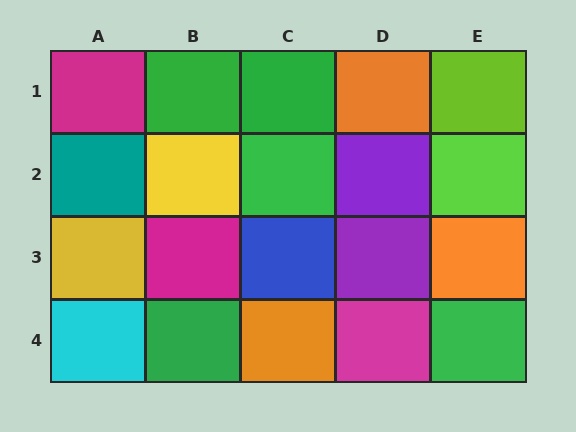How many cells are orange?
3 cells are orange.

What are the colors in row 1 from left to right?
Magenta, green, green, orange, lime.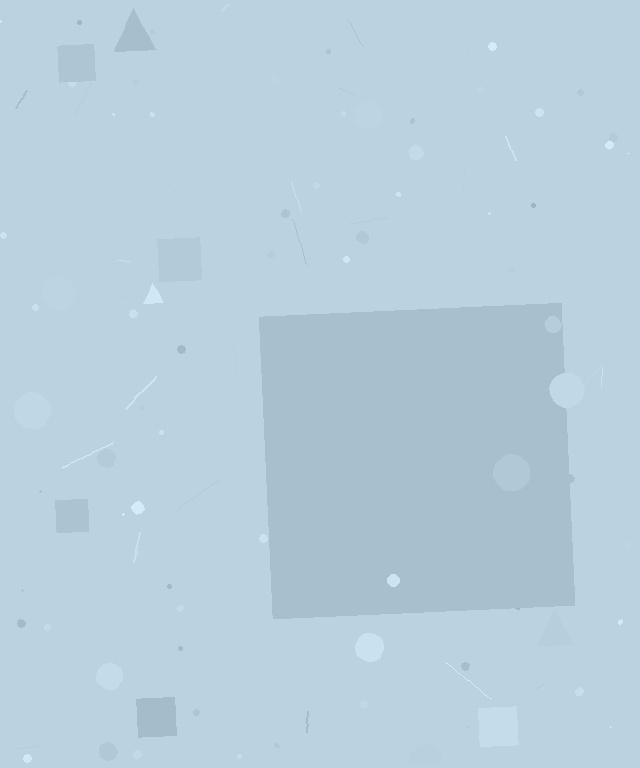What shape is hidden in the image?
A square is hidden in the image.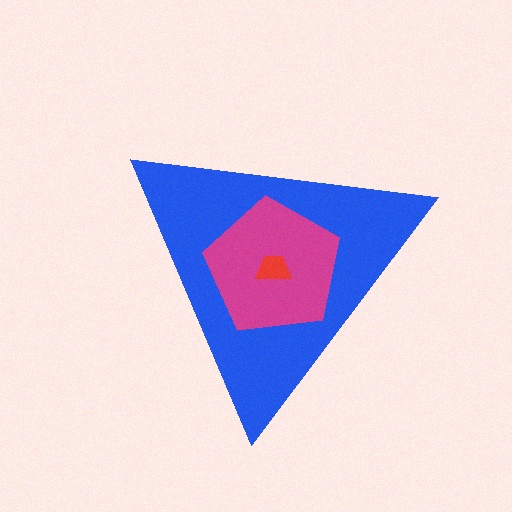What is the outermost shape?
The blue triangle.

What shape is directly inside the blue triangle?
The magenta pentagon.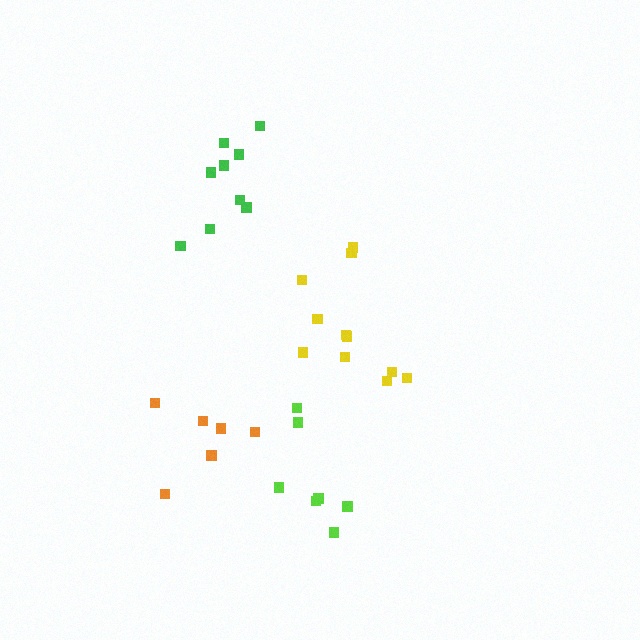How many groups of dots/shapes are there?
There are 4 groups.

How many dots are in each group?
Group 1: 6 dots, Group 2: 9 dots, Group 3: 11 dots, Group 4: 7 dots (33 total).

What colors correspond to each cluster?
The clusters are colored: orange, green, yellow, lime.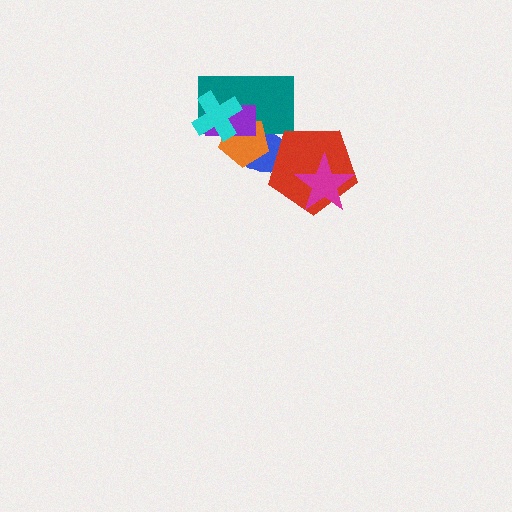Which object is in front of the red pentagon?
The magenta star is in front of the red pentagon.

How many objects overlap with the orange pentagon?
4 objects overlap with the orange pentagon.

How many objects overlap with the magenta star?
1 object overlaps with the magenta star.